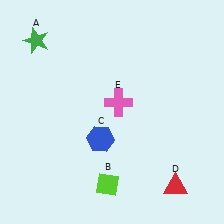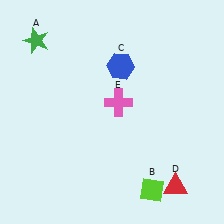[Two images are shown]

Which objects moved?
The objects that moved are: the lime diamond (B), the blue hexagon (C).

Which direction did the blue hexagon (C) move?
The blue hexagon (C) moved up.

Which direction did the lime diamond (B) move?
The lime diamond (B) moved right.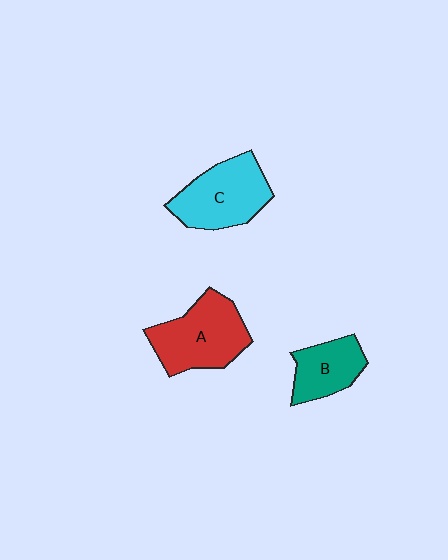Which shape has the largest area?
Shape A (red).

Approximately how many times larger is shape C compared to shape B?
Approximately 1.5 times.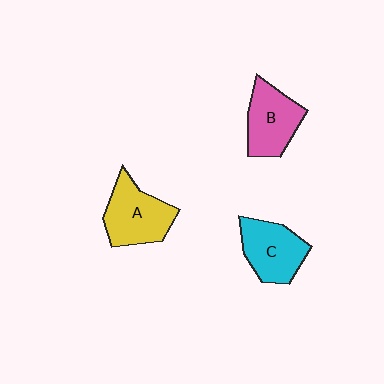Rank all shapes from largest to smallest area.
From largest to smallest: A (yellow), C (cyan), B (pink).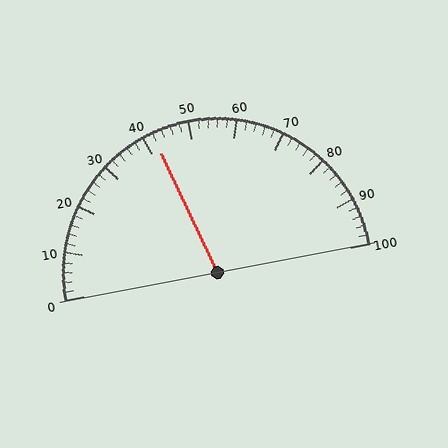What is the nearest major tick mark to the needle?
The nearest major tick mark is 40.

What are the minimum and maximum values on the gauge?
The gauge ranges from 0 to 100.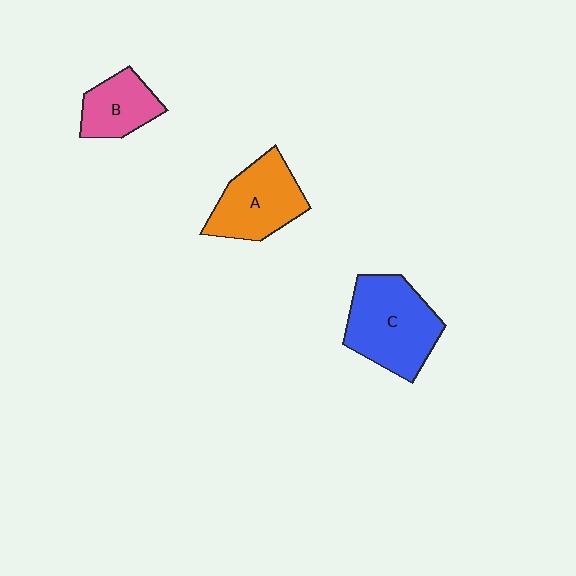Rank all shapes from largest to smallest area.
From largest to smallest: C (blue), A (orange), B (pink).